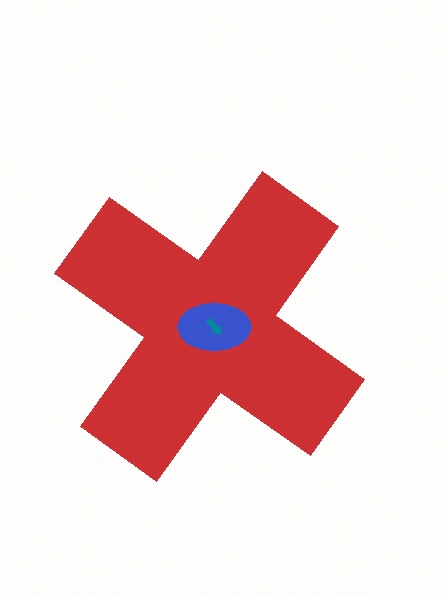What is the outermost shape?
The red cross.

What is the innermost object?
The teal arrow.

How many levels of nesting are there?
3.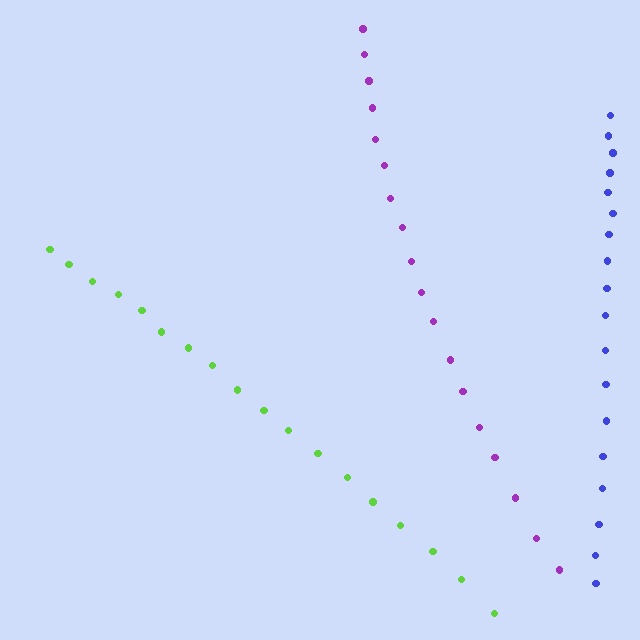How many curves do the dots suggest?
There are 3 distinct paths.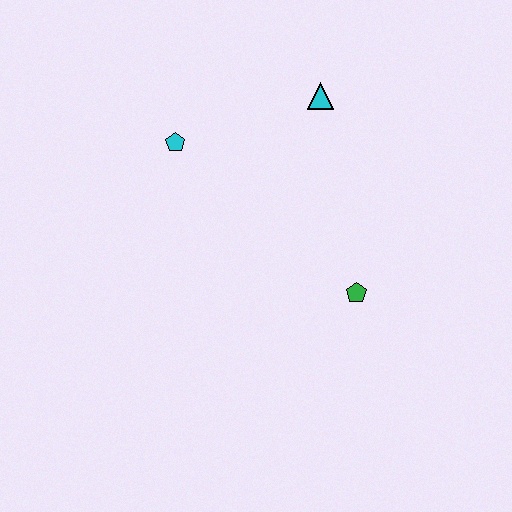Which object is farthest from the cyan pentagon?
The green pentagon is farthest from the cyan pentagon.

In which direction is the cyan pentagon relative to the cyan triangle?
The cyan pentagon is to the left of the cyan triangle.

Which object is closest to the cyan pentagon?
The cyan triangle is closest to the cyan pentagon.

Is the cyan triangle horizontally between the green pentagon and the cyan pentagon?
Yes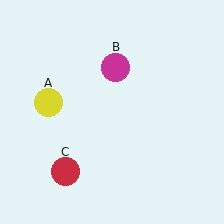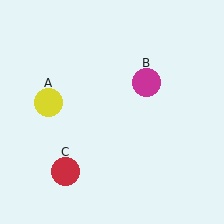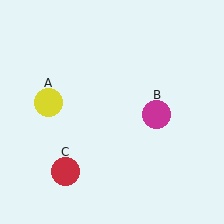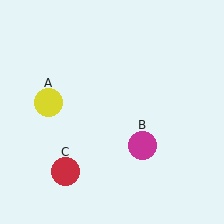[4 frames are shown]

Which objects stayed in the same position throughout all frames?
Yellow circle (object A) and red circle (object C) remained stationary.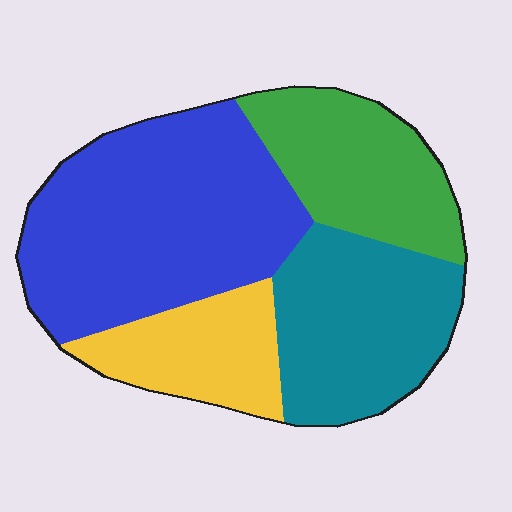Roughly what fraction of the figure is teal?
Teal takes up about one quarter (1/4) of the figure.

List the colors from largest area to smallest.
From largest to smallest: blue, teal, green, yellow.